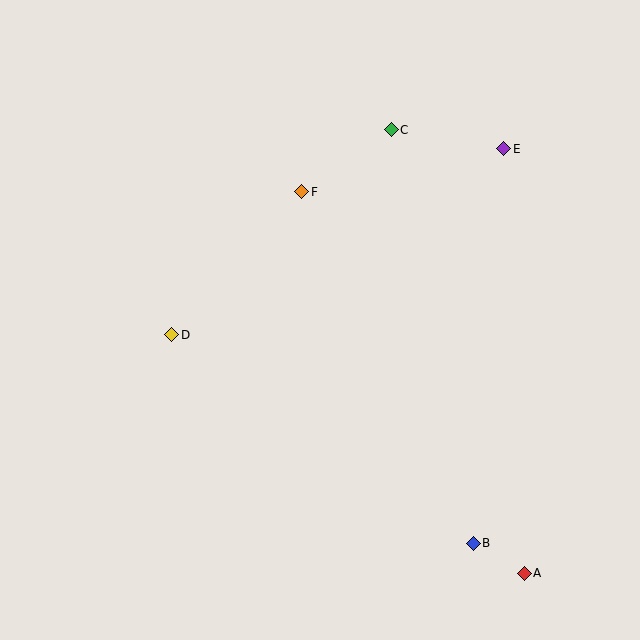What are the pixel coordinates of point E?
Point E is at (504, 149).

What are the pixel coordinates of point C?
Point C is at (391, 130).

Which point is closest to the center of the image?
Point F at (302, 192) is closest to the center.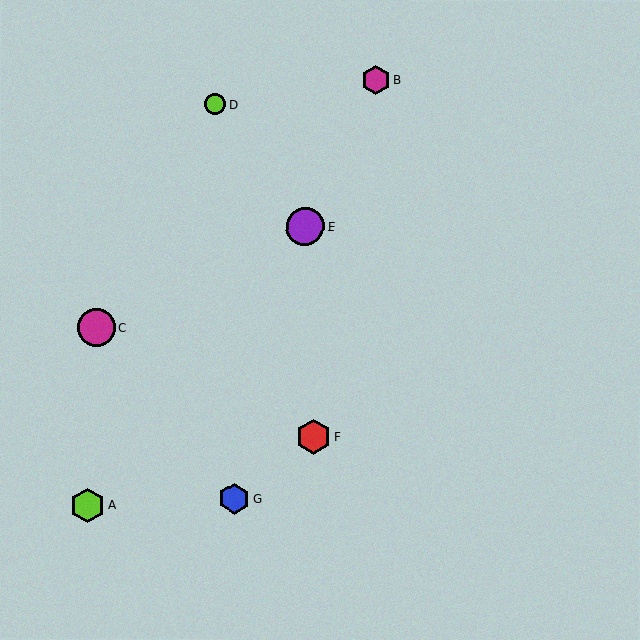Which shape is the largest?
The purple circle (labeled E) is the largest.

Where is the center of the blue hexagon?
The center of the blue hexagon is at (234, 499).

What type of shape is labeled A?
Shape A is a lime hexagon.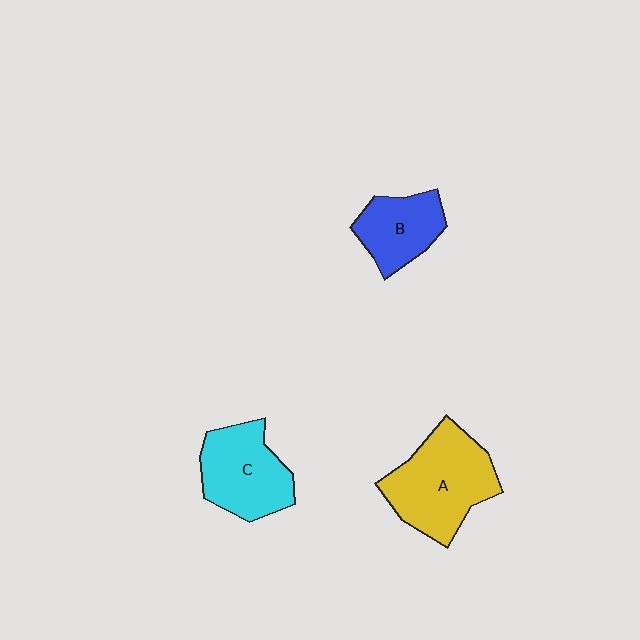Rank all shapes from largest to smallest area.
From largest to smallest: A (yellow), C (cyan), B (blue).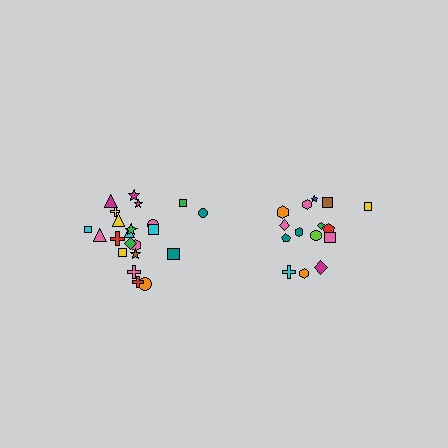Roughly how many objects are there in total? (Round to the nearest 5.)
Roughly 35 objects in total.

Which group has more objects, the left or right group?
The left group.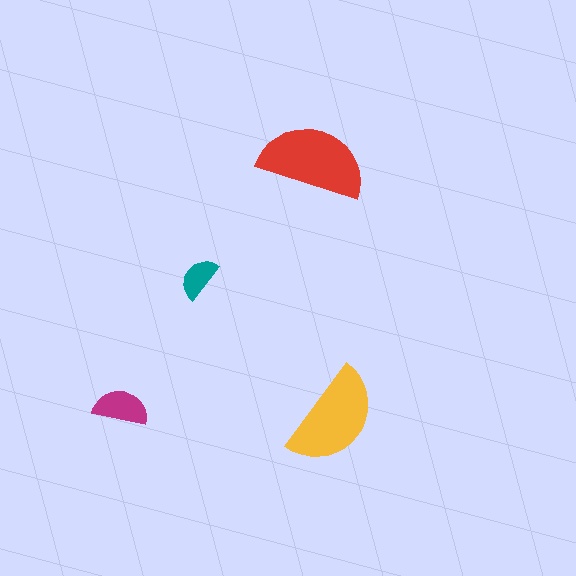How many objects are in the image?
There are 4 objects in the image.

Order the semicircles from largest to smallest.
the red one, the yellow one, the magenta one, the teal one.